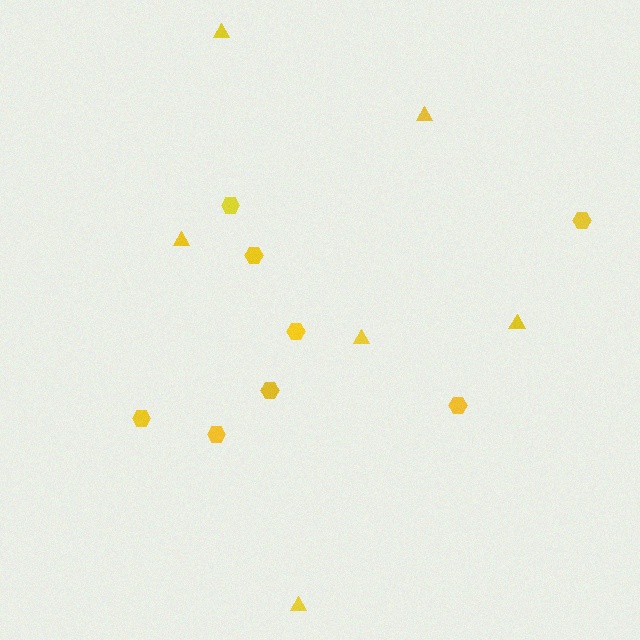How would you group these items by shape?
There are 2 groups: one group of triangles (6) and one group of hexagons (8).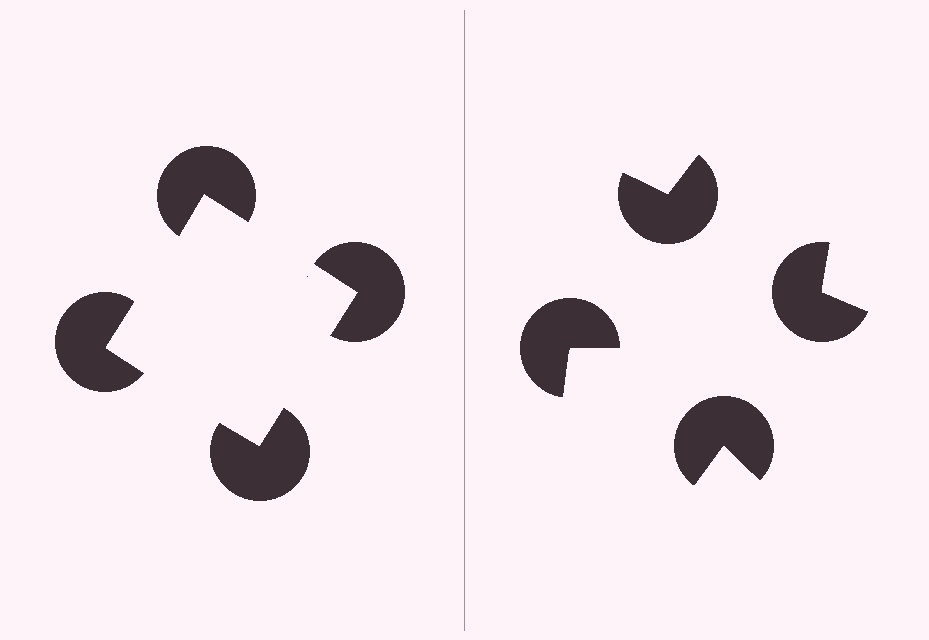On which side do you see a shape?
An illusory square appears on the left side. On the right side the wedge cuts are rotated, so no coherent shape forms.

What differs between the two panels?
The pac-man discs are positioned identically on both sides; only the wedge orientations differ. On the left they align to a square; on the right they are misaligned.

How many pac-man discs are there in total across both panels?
8 — 4 on each side.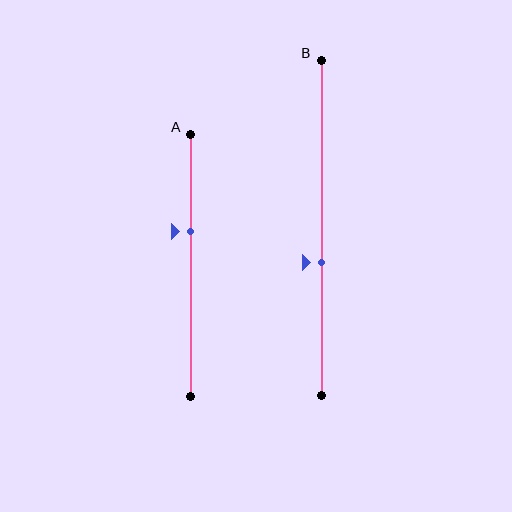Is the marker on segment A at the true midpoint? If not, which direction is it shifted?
No, the marker on segment A is shifted upward by about 13% of the segment length.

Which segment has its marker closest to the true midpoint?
Segment B has its marker closest to the true midpoint.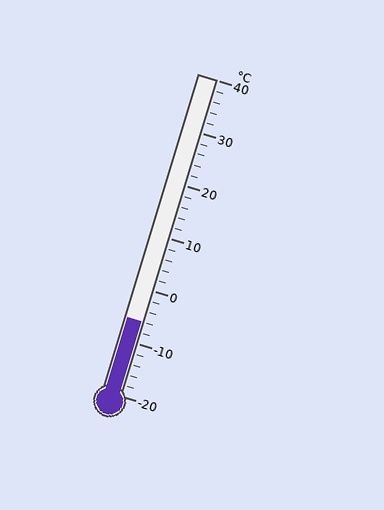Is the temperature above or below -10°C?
The temperature is above -10°C.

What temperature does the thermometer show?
The thermometer shows approximately -6°C.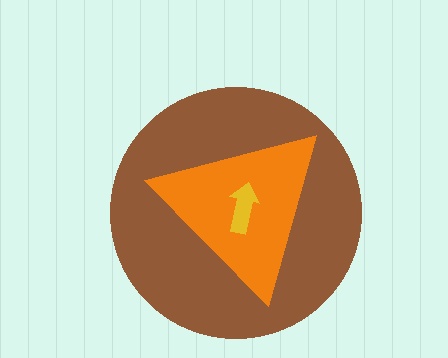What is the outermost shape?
The brown circle.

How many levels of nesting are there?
3.